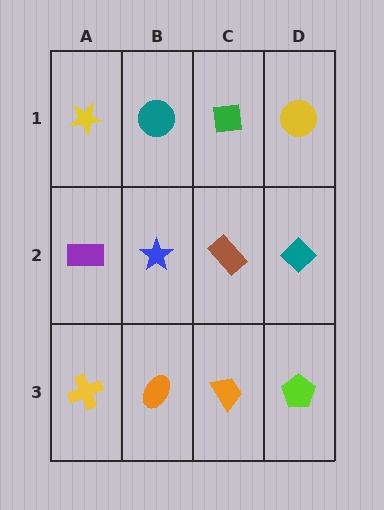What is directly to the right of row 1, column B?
A green square.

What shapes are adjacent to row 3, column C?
A brown rectangle (row 2, column C), an orange ellipse (row 3, column B), a lime pentagon (row 3, column D).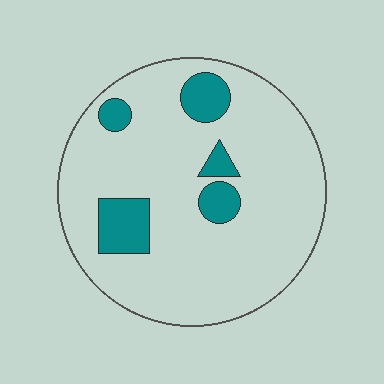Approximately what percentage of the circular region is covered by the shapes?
Approximately 15%.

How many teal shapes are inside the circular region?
5.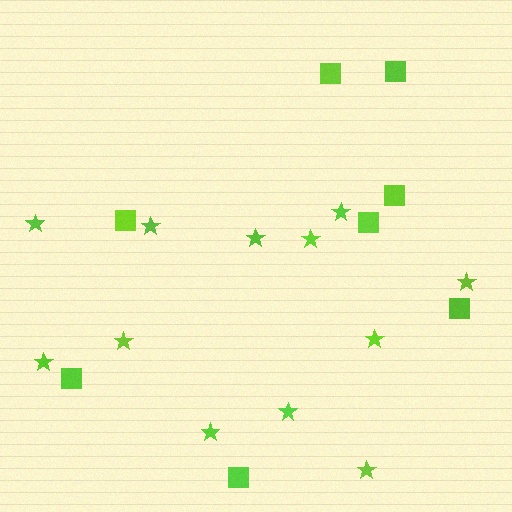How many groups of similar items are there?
There are 2 groups: one group of stars (12) and one group of squares (8).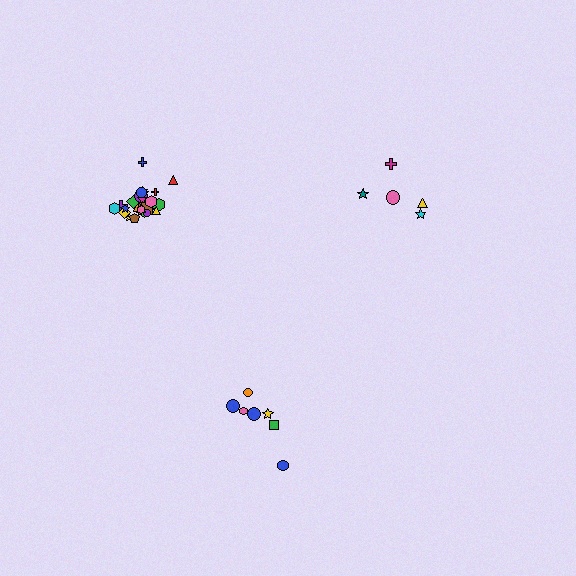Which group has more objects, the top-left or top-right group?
The top-left group.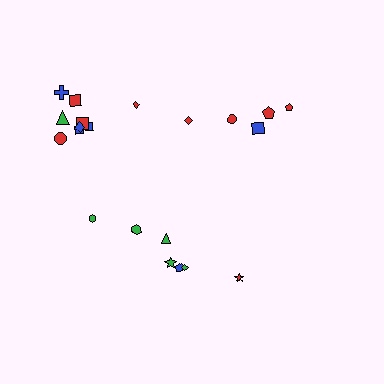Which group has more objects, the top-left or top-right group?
The top-left group.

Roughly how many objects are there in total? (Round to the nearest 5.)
Roughly 20 objects in total.